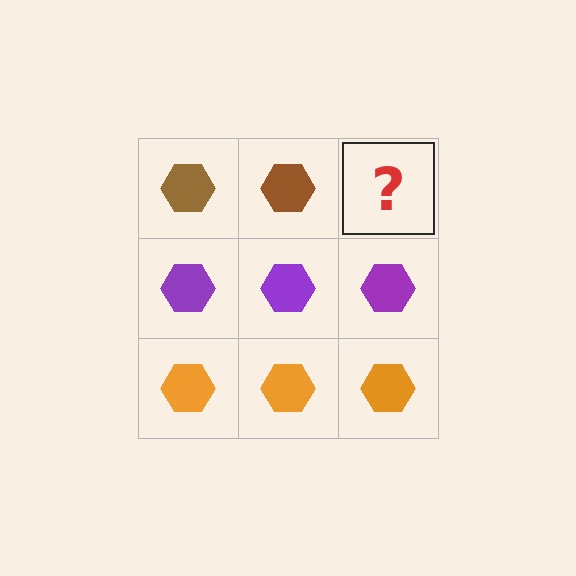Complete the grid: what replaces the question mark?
The question mark should be replaced with a brown hexagon.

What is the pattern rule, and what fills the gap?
The rule is that each row has a consistent color. The gap should be filled with a brown hexagon.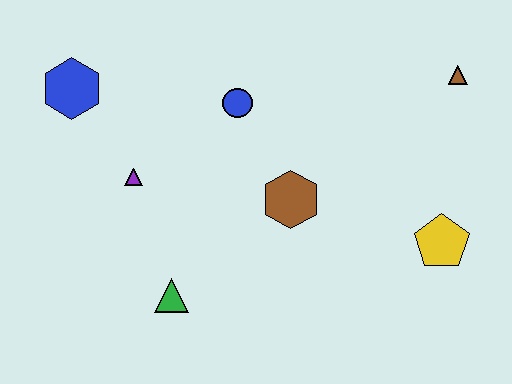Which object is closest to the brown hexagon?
The blue circle is closest to the brown hexagon.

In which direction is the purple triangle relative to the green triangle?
The purple triangle is above the green triangle.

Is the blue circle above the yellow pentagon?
Yes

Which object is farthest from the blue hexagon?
The yellow pentagon is farthest from the blue hexagon.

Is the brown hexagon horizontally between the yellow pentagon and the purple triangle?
Yes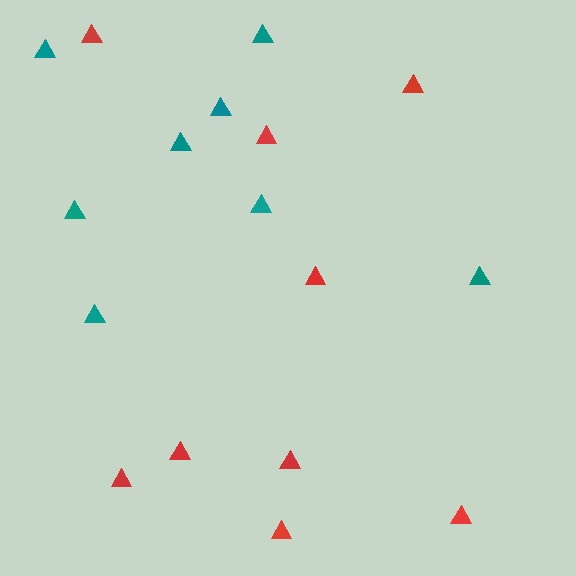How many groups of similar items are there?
There are 2 groups: one group of red triangles (9) and one group of teal triangles (8).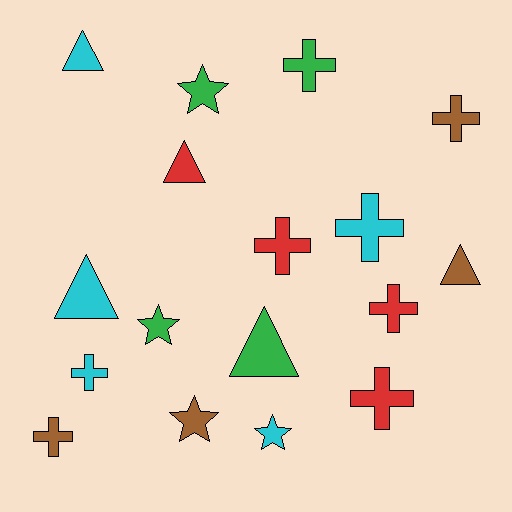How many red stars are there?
There are no red stars.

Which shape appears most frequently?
Cross, with 8 objects.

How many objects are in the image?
There are 17 objects.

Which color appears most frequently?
Cyan, with 5 objects.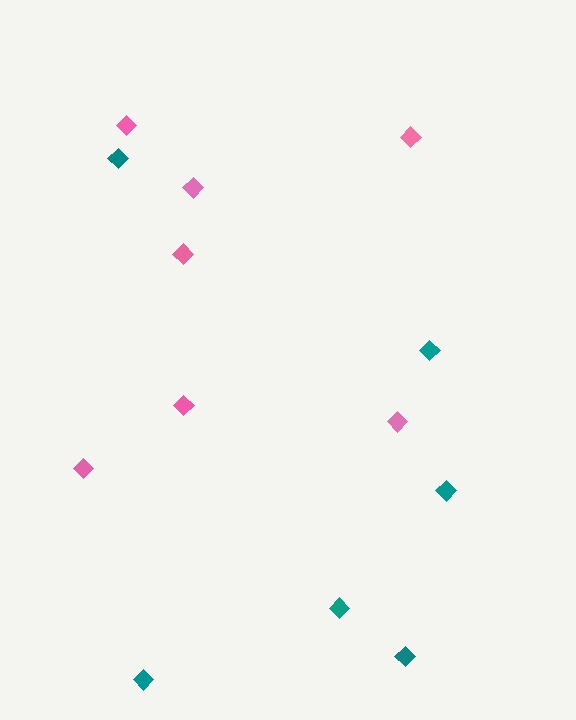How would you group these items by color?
There are 2 groups: one group of teal diamonds (6) and one group of pink diamonds (7).